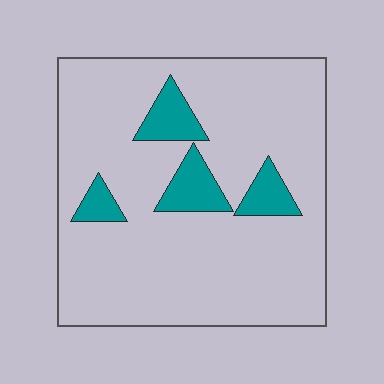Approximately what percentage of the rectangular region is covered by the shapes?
Approximately 15%.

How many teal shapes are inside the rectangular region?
4.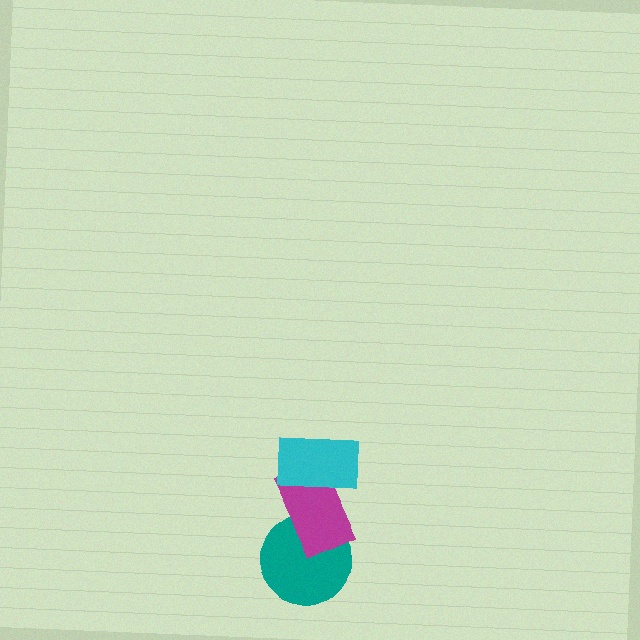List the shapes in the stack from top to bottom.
From top to bottom: the cyan rectangle, the magenta rectangle, the teal circle.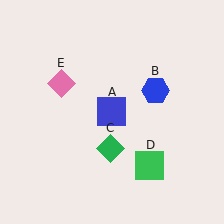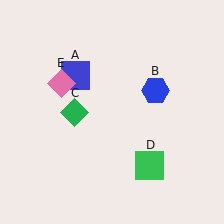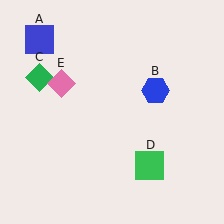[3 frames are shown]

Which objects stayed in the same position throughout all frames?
Blue hexagon (object B) and green square (object D) and pink diamond (object E) remained stationary.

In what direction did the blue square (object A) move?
The blue square (object A) moved up and to the left.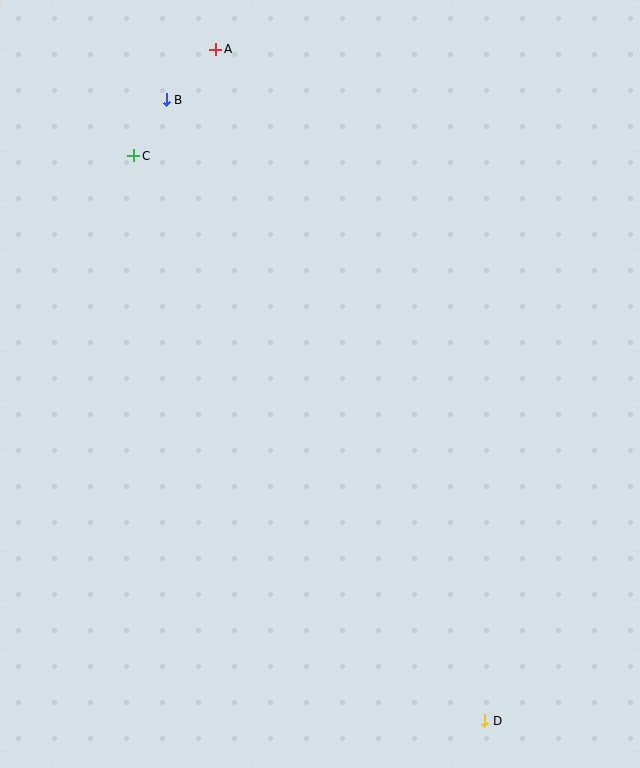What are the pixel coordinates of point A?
Point A is at (216, 49).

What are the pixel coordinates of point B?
Point B is at (166, 100).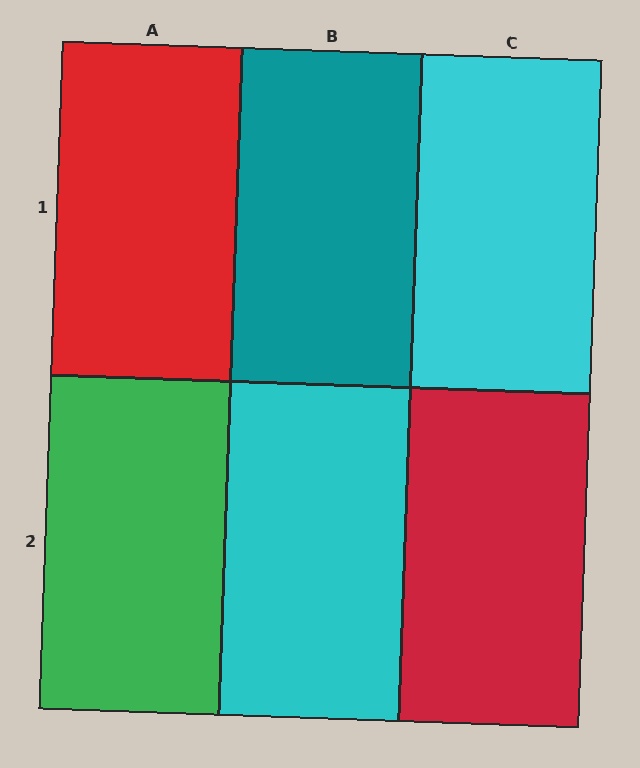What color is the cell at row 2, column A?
Green.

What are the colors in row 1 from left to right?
Red, teal, cyan.